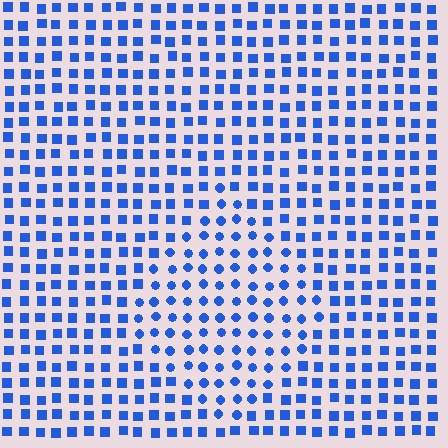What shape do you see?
I see a diamond.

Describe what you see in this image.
The image is filled with small blue elements arranged in a uniform grid. A diamond-shaped region contains circles, while the surrounding area contains squares. The boundary is defined purely by the change in element shape.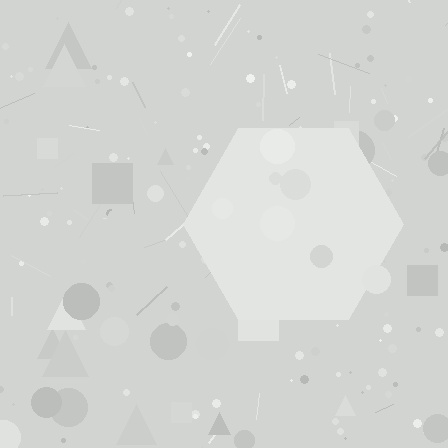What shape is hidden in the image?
A hexagon is hidden in the image.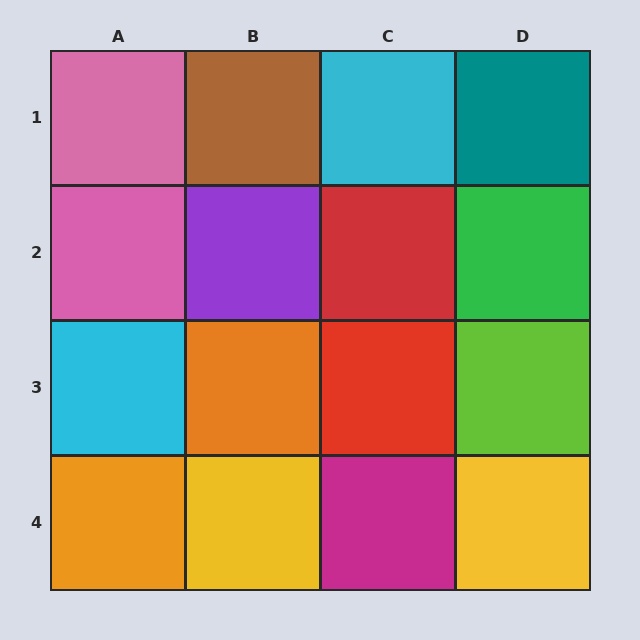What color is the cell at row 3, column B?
Orange.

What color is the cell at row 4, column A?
Orange.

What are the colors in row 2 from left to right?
Pink, purple, red, green.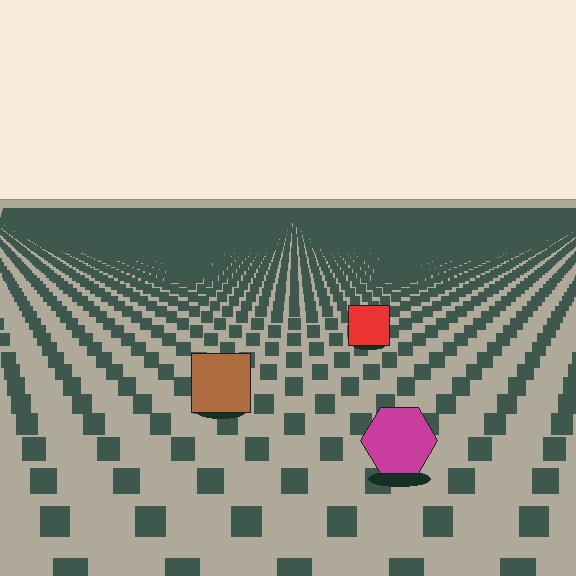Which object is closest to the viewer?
The magenta hexagon is closest. The texture marks near it are larger and more spread out.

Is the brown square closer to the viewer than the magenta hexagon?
No. The magenta hexagon is closer — you can tell from the texture gradient: the ground texture is coarser near it.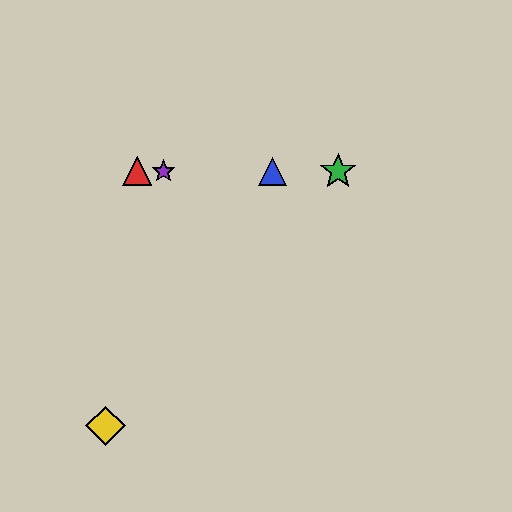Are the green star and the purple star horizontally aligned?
Yes, both are at y≈171.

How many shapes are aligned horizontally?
4 shapes (the red triangle, the blue triangle, the green star, the purple star) are aligned horizontally.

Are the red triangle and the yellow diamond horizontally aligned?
No, the red triangle is at y≈171 and the yellow diamond is at y≈426.